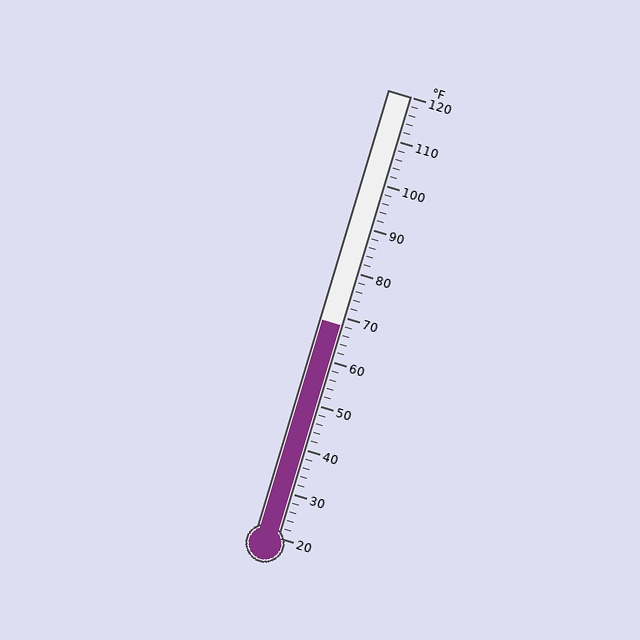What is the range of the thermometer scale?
The thermometer scale ranges from 20°F to 120°F.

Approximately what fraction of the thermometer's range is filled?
The thermometer is filled to approximately 50% of its range.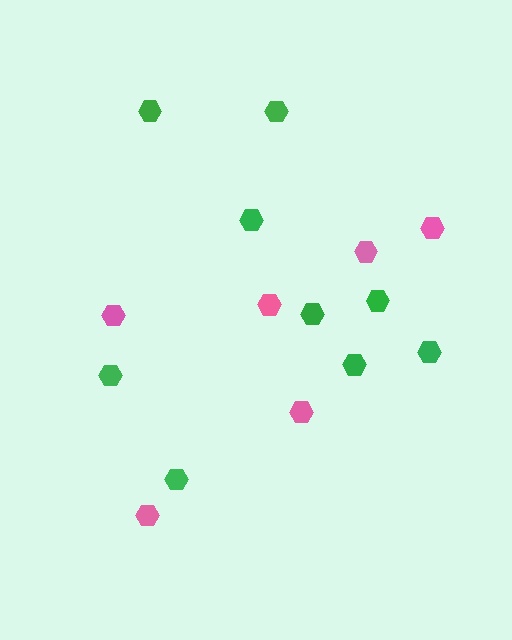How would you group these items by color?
There are 2 groups: one group of pink hexagons (6) and one group of green hexagons (9).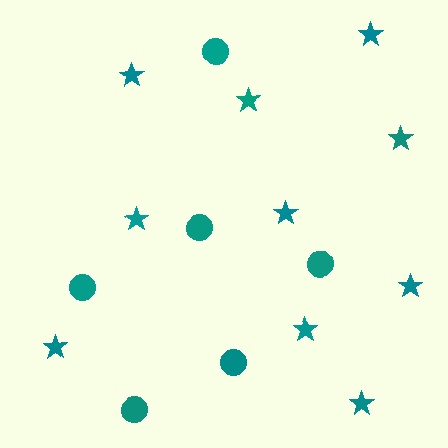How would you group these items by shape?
There are 2 groups: one group of circles (6) and one group of stars (10).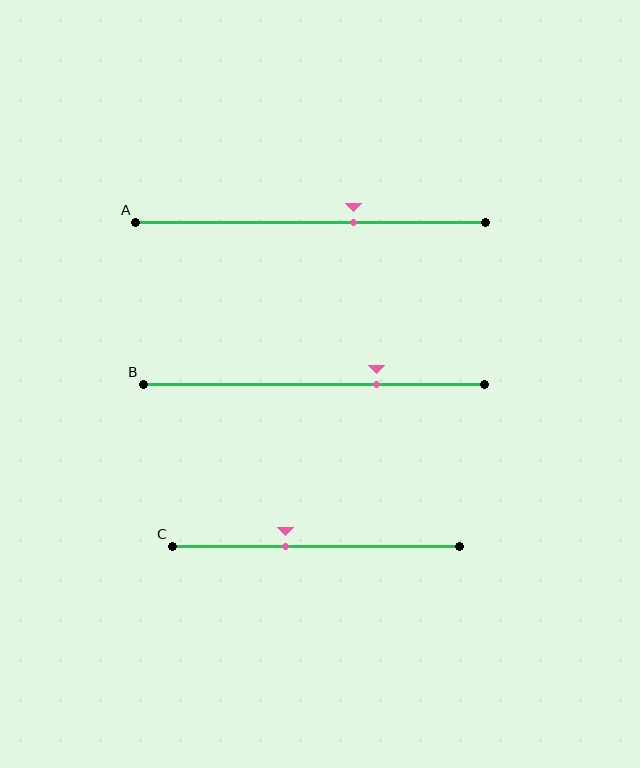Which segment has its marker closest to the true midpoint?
Segment C has its marker closest to the true midpoint.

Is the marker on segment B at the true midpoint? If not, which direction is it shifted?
No, the marker on segment B is shifted to the right by about 18% of the segment length.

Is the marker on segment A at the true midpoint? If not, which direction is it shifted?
No, the marker on segment A is shifted to the right by about 12% of the segment length.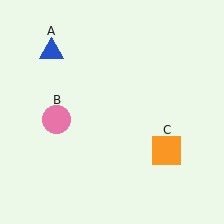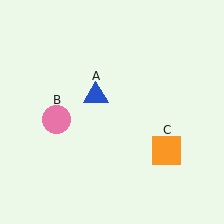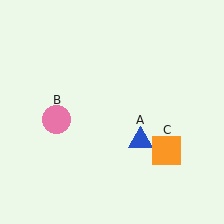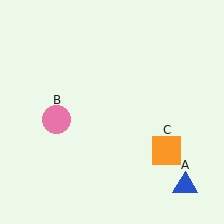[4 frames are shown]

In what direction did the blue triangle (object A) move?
The blue triangle (object A) moved down and to the right.